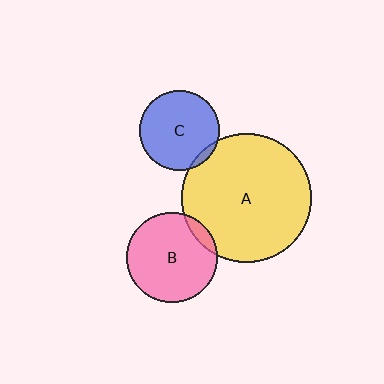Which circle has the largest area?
Circle A (yellow).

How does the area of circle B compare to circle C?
Approximately 1.3 times.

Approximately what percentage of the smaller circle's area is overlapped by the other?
Approximately 5%.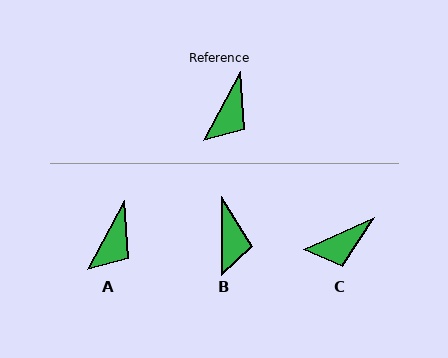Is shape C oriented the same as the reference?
No, it is off by about 37 degrees.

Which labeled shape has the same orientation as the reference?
A.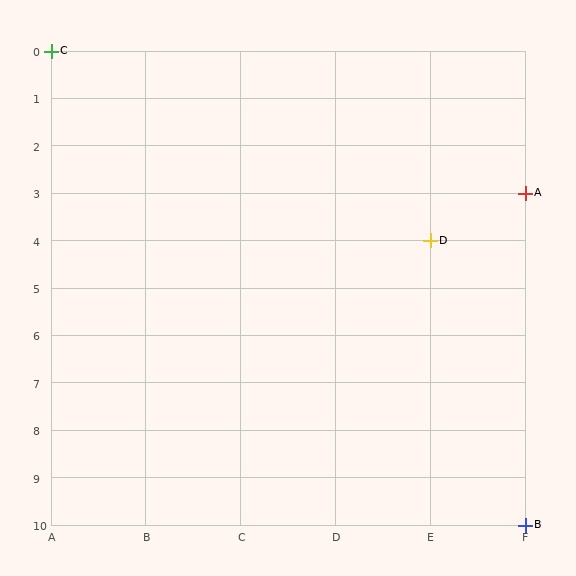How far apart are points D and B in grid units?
Points D and B are 1 column and 6 rows apart (about 6.1 grid units diagonally).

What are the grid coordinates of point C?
Point C is at grid coordinates (A, 0).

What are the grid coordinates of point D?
Point D is at grid coordinates (E, 4).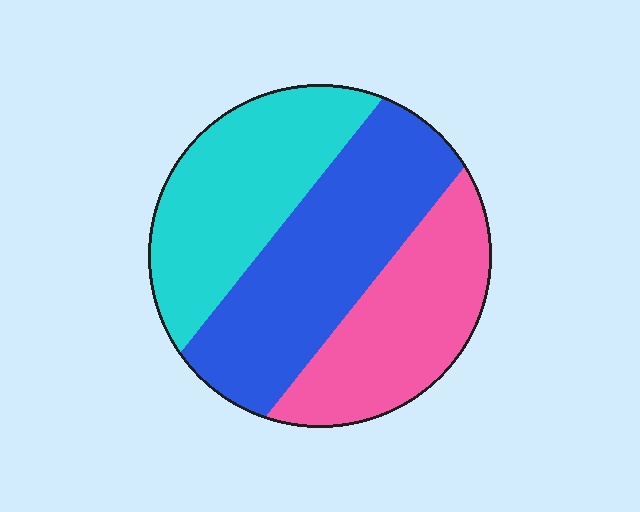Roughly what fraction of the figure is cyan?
Cyan takes up about one third (1/3) of the figure.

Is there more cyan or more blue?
Blue.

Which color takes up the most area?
Blue, at roughly 40%.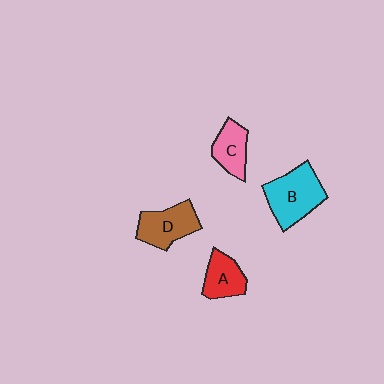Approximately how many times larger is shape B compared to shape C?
Approximately 1.7 times.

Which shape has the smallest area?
Shape C (pink).